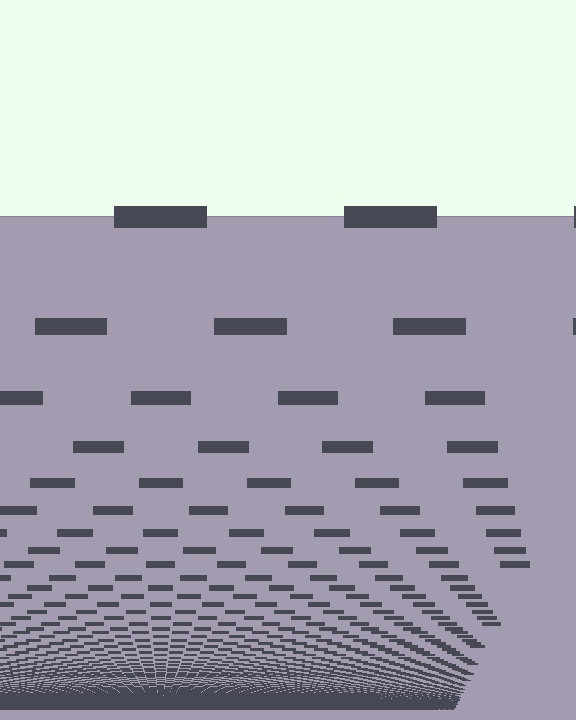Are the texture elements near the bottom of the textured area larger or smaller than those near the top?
Smaller. The gradient is inverted — elements near the bottom are smaller and denser.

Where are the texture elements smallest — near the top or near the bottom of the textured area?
Near the bottom.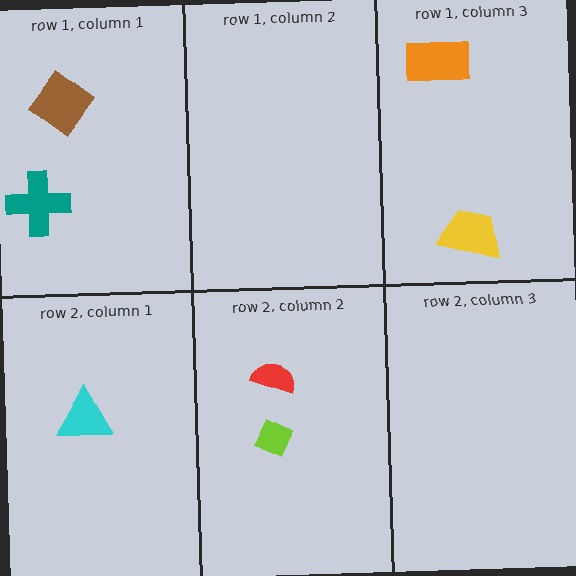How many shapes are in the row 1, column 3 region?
2.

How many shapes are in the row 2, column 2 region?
2.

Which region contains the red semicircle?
The row 2, column 2 region.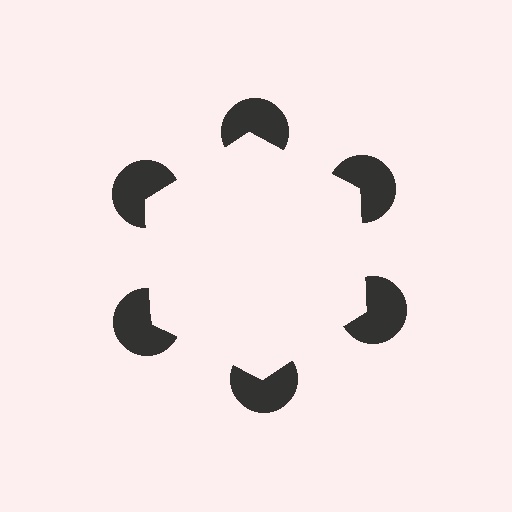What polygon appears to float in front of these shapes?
An illusory hexagon — its edges are inferred from the aligned wedge cuts in the pac-man discs, not physically drawn.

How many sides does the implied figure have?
6 sides.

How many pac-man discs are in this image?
There are 6 — one at each vertex of the illusory hexagon.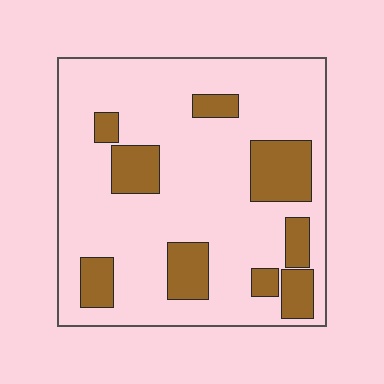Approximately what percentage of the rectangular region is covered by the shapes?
Approximately 20%.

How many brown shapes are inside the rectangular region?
9.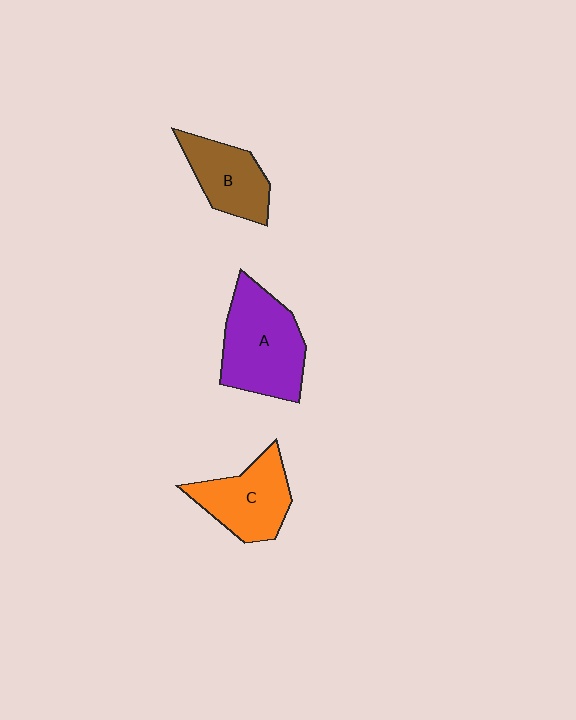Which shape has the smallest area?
Shape B (brown).